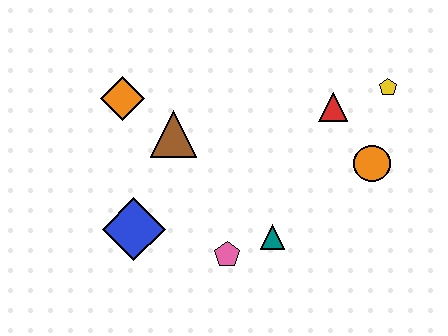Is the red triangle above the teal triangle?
Yes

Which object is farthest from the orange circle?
The orange diamond is farthest from the orange circle.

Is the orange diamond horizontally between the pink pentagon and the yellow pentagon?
No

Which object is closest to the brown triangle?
The orange diamond is closest to the brown triangle.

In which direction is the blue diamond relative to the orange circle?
The blue diamond is to the left of the orange circle.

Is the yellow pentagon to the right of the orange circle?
Yes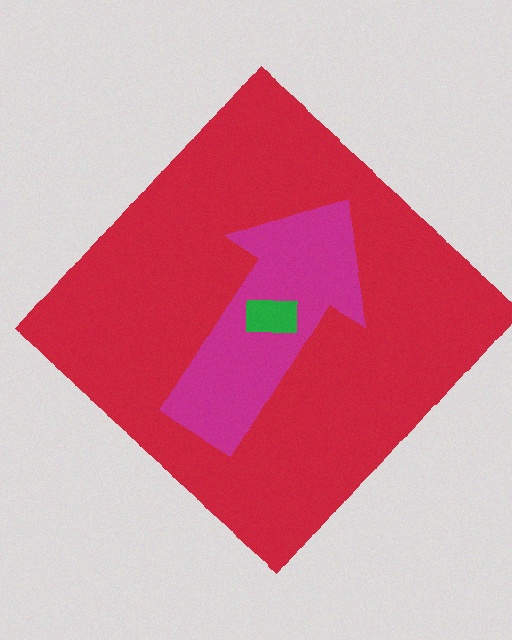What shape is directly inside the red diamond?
The magenta arrow.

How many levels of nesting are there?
3.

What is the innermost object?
The green rectangle.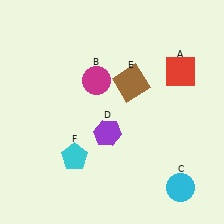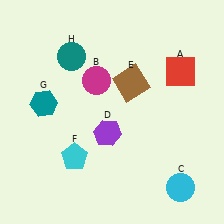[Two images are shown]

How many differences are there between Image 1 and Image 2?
There are 2 differences between the two images.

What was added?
A teal hexagon (G), a teal circle (H) were added in Image 2.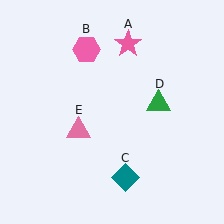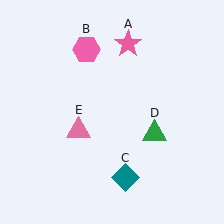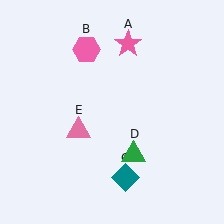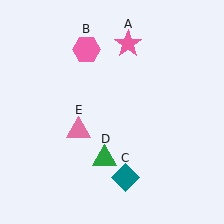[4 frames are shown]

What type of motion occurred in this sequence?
The green triangle (object D) rotated clockwise around the center of the scene.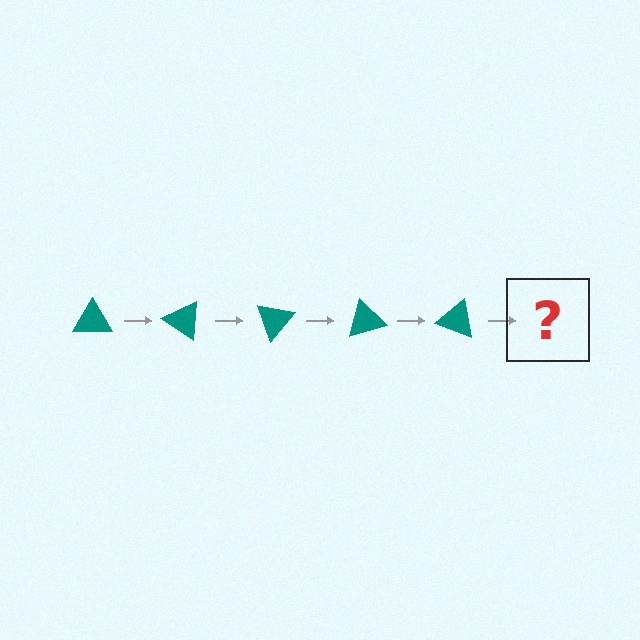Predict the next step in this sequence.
The next step is a teal triangle rotated 175 degrees.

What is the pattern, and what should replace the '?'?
The pattern is that the triangle rotates 35 degrees each step. The '?' should be a teal triangle rotated 175 degrees.